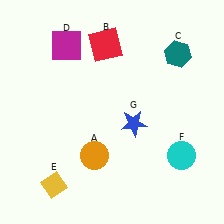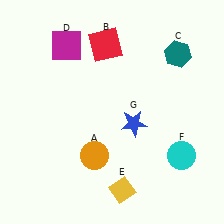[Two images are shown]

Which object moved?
The yellow diamond (E) moved right.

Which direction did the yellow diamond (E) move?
The yellow diamond (E) moved right.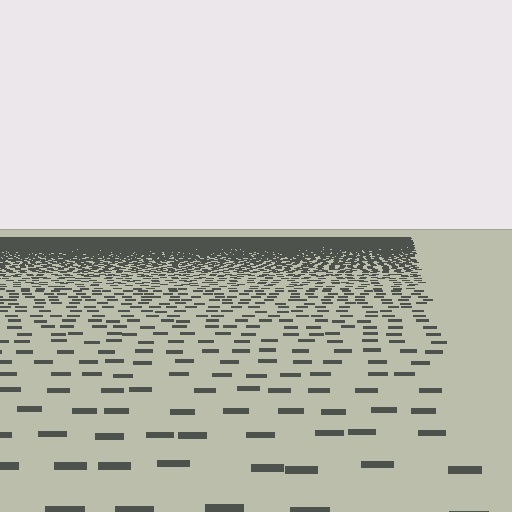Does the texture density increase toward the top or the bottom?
Density increases toward the top.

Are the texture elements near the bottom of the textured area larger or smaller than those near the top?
Larger. Near the bottom, elements are closer to the viewer and appear at a bigger on-screen size.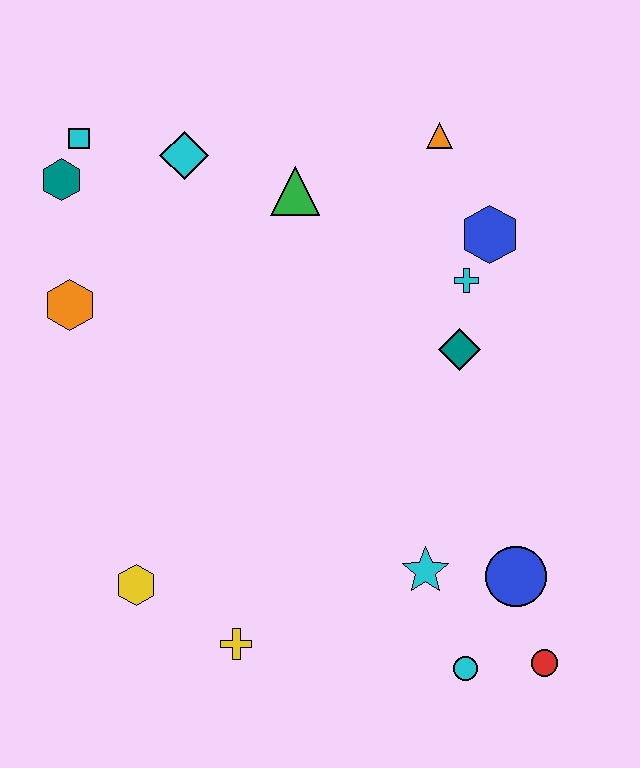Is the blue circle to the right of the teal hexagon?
Yes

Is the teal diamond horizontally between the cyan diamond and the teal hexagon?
No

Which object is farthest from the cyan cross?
The yellow hexagon is farthest from the cyan cross.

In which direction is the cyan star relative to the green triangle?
The cyan star is below the green triangle.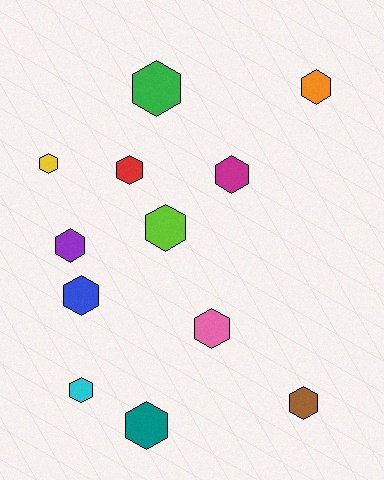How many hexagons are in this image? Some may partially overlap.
There are 12 hexagons.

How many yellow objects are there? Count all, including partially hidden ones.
There is 1 yellow object.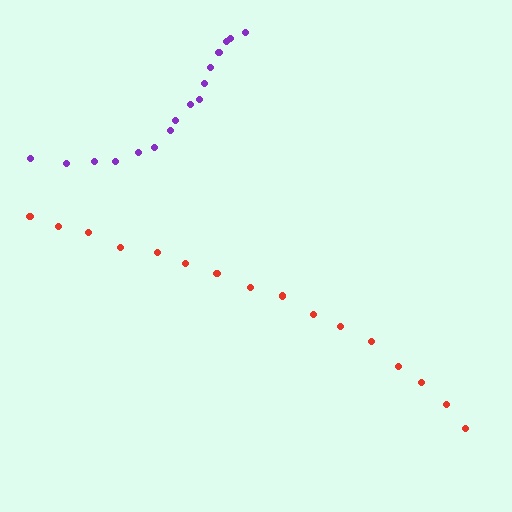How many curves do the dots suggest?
There are 2 distinct paths.